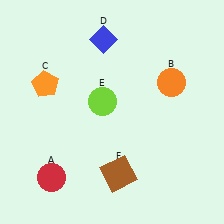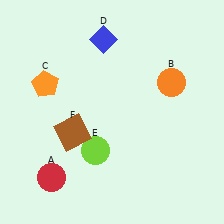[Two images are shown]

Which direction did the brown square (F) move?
The brown square (F) moved left.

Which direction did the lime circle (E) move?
The lime circle (E) moved down.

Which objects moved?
The objects that moved are: the lime circle (E), the brown square (F).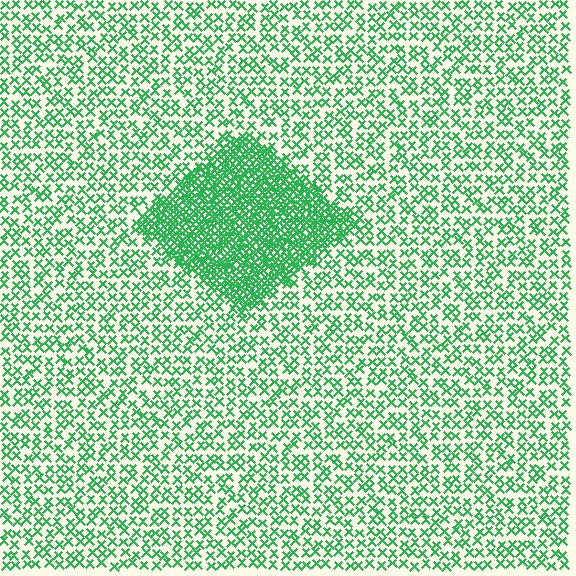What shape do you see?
I see a diamond.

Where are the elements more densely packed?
The elements are more densely packed inside the diamond boundary.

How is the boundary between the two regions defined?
The boundary is defined by a change in element density (approximately 2.9x ratio). All elements are the same color, size, and shape.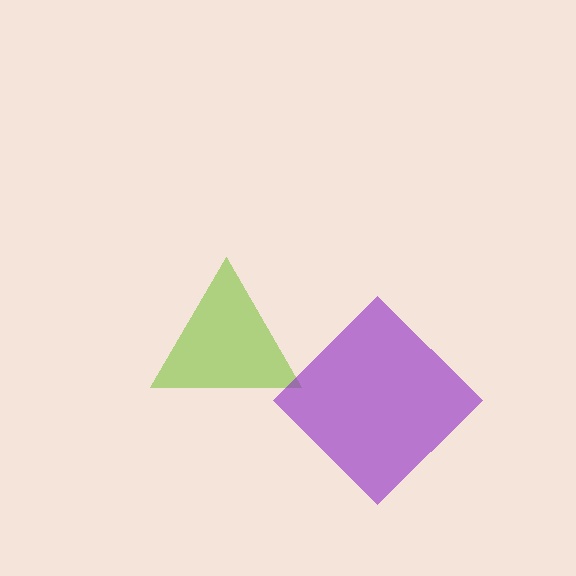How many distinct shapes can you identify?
There are 2 distinct shapes: a lime triangle, a purple diamond.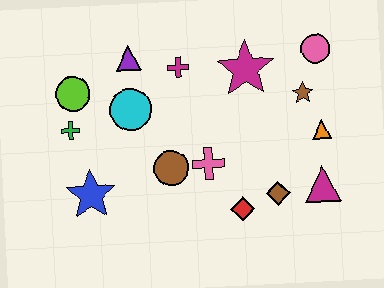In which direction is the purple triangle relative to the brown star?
The purple triangle is to the left of the brown star.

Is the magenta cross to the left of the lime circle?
No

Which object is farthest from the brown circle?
The pink circle is farthest from the brown circle.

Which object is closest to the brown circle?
The pink cross is closest to the brown circle.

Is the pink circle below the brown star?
No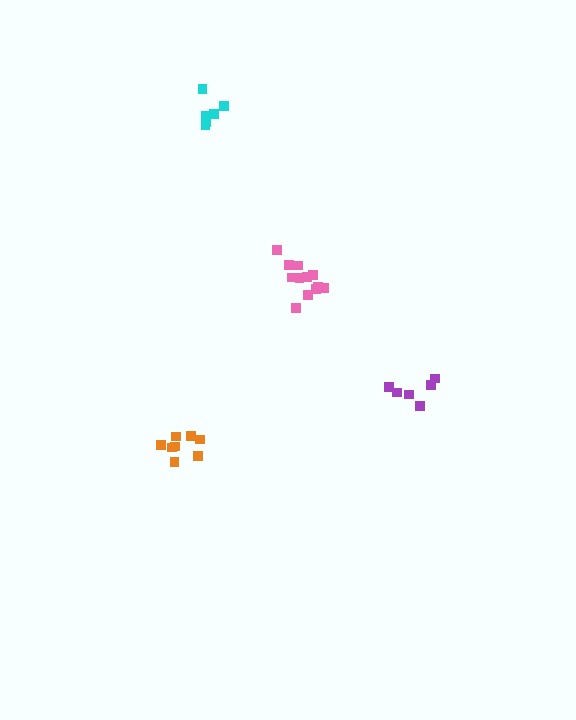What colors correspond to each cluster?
The clusters are colored: pink, purple, cyan, orange.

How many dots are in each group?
Group 1: 12 dots, Group 2: 6 dots, Group 3: 6 dots, Group 4: 8 dots (32 total).